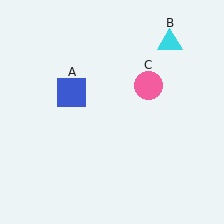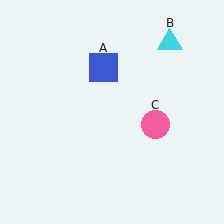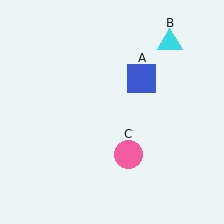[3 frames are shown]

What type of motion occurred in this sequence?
The blue square (object A), pink circle (object C) rotated clockwise around the center of the scene.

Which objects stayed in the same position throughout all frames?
Cyan triangle (object B) remained stationary.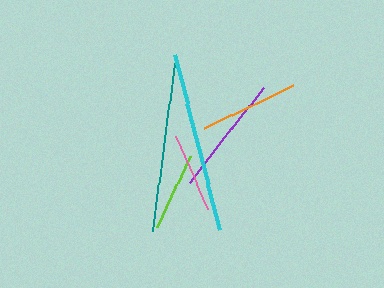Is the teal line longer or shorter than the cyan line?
The cyan line is longer than the teal line.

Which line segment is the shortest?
The lime line is the shortest at approximately 78 pixels.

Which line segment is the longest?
The cyan line is the longest at approximately 181 pixels.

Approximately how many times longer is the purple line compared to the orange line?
The purple line is approximately 1.2 times the length of the orange line.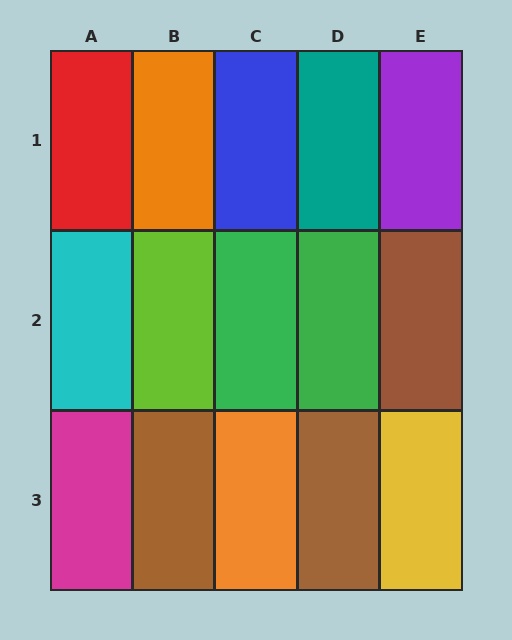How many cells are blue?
1 cell is blue.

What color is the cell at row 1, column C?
Blue.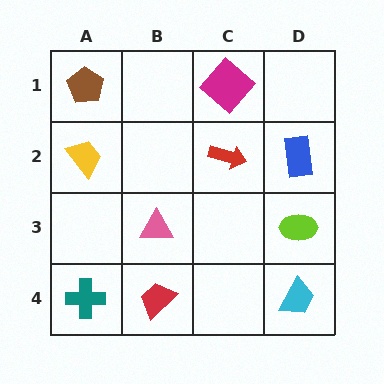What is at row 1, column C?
A magenta diamond.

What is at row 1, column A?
A brown pentagon.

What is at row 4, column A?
A teal cross.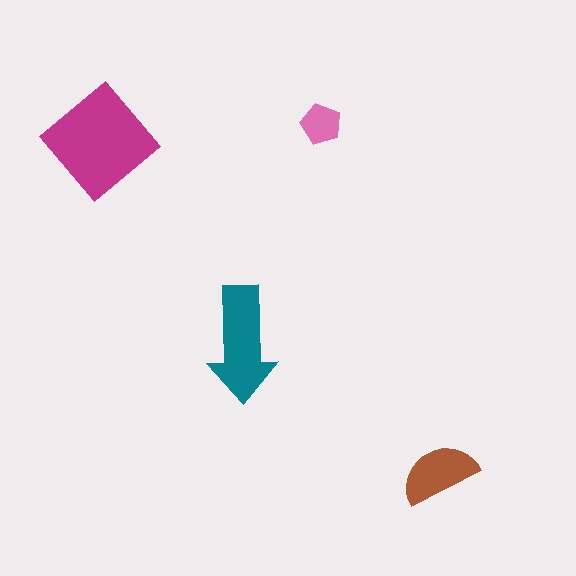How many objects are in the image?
There are 4 objects in the image.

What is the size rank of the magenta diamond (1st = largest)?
1st.